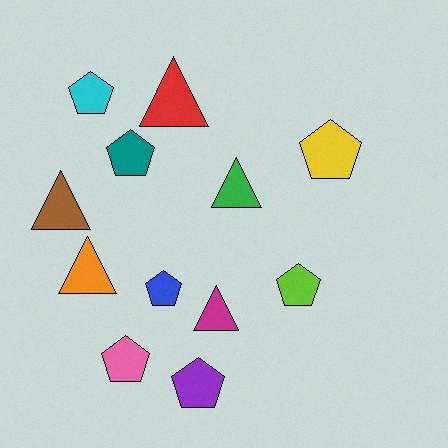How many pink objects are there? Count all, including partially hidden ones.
There is 1 pink object.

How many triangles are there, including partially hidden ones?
There are 5 triangles.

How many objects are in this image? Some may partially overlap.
There are 12 objects.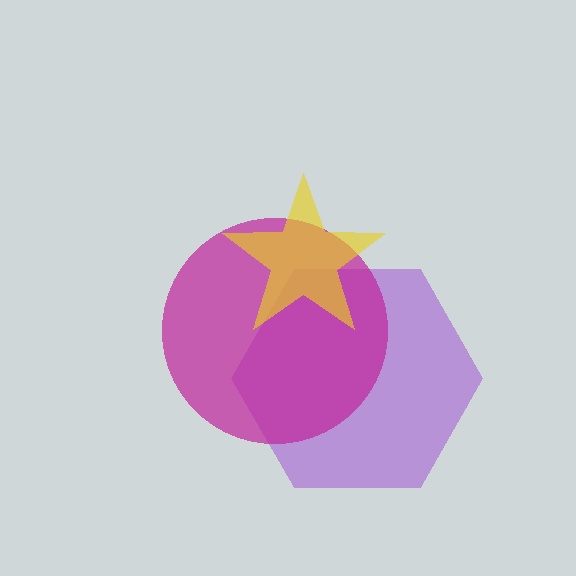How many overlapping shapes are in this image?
There are 3 overlapping shapes in the image.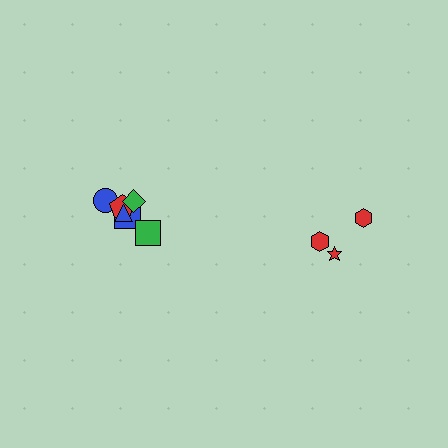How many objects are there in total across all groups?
There are 9 objects.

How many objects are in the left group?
There are 6 objects.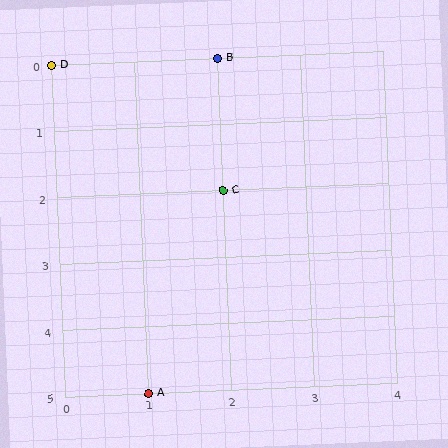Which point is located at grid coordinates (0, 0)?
Point D is at (0, 0).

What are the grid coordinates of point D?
Point D is at grid coordinates (0, 0).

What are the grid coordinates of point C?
Point C is at grid coordinates (2, 2).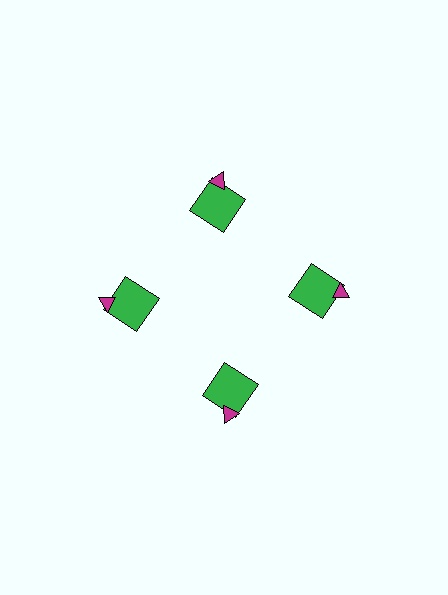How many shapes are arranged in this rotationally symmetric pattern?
There are 8 shapes, arranged in 4 groups of 2.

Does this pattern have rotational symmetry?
Yes, this pattern has 4-fold rotational symmetry. It looks the same after rotating 90 degrees around the center.